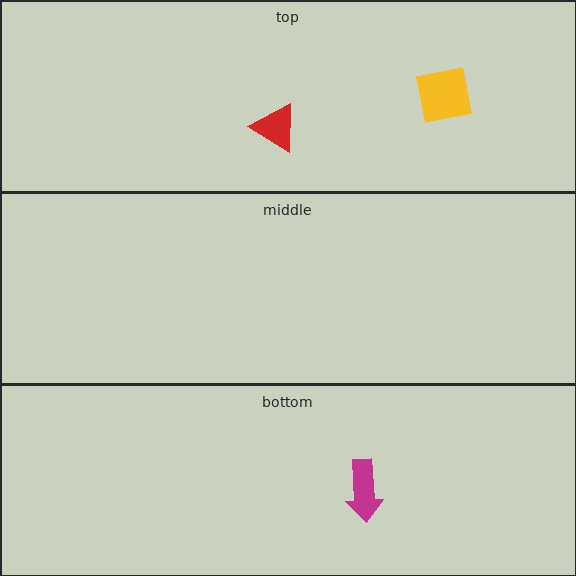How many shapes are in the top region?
2.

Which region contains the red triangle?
The top region.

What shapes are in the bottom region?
The magenta arrow.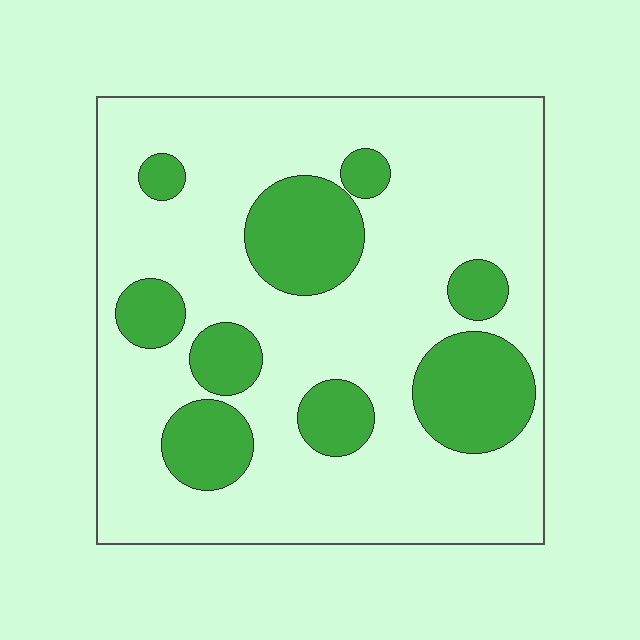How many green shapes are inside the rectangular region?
9.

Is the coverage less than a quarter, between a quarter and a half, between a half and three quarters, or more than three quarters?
Less than a quarter.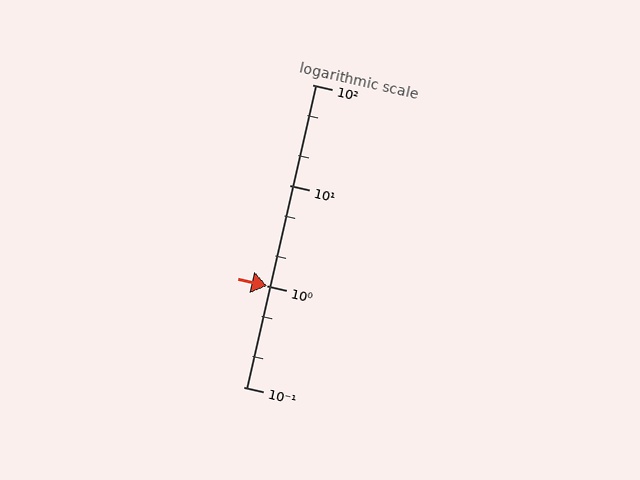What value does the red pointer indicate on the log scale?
The pointer indicates approximately 1.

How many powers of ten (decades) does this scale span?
The scale spans 3 decades, from 0.1 to 100.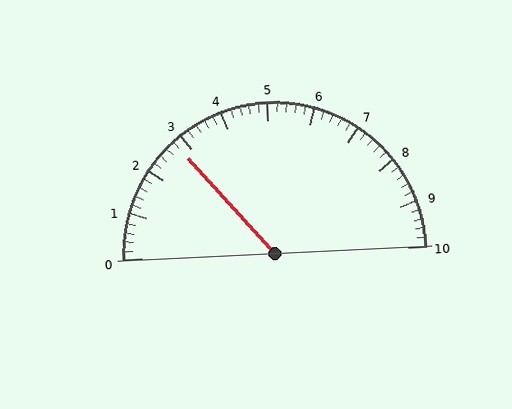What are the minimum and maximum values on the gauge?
The gauge ranges from 0 to 10.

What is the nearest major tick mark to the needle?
The nearest major tick mark is 3.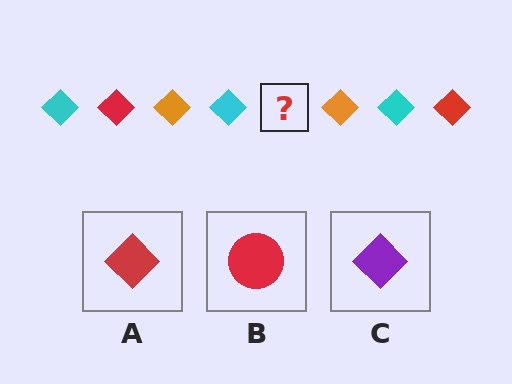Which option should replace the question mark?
Option A.